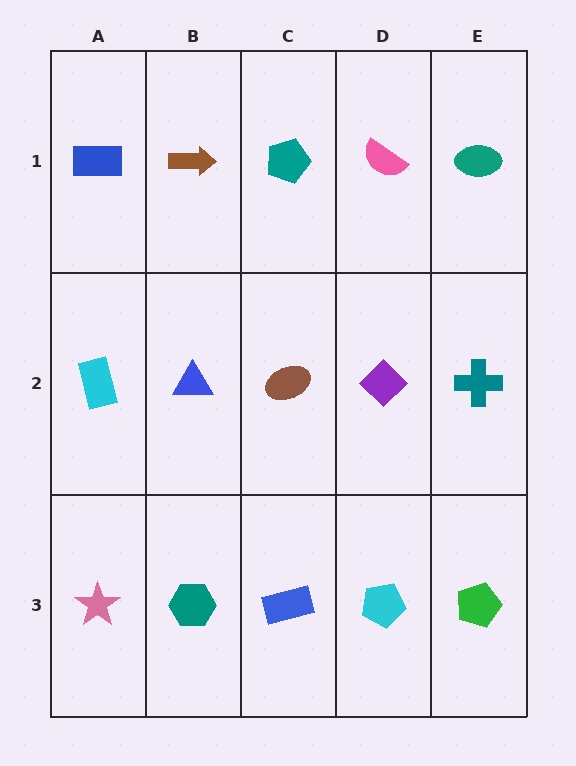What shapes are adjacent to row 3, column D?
A purple diamond (row 2, column D), a blue rectangle (row 3, column C), a green pentagon (row 3, column E).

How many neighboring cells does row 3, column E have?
2.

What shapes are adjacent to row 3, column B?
A blue triangle (row 2, column B), a pink star (row 3, column A), a blue rectangle (row 3, column C).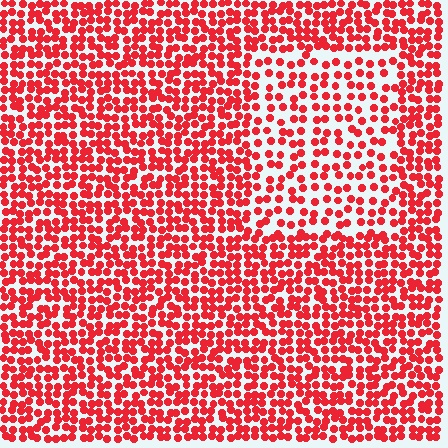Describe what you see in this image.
The image contains small red elements arranged at two different densities. A rectangle-shaped region is visible where the elements are less densely packed than the surrounding area.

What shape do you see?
I see a rectangle.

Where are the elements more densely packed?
The elements are more densely packed outside the rectangle boundary.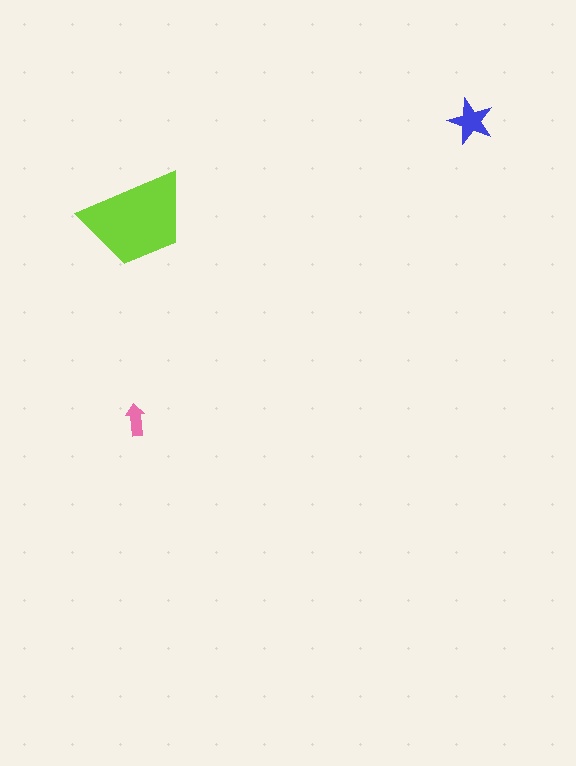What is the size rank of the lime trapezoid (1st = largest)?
1st.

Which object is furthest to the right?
The blue star is rightmost.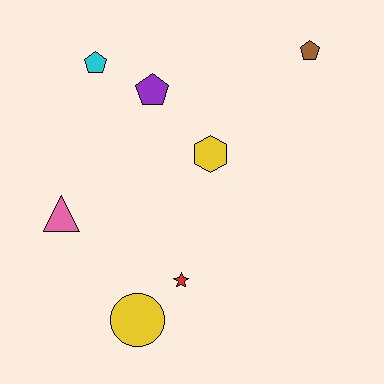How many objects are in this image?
There are 7 objects.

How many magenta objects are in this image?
There are no magenta objects.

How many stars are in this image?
There is 1 star.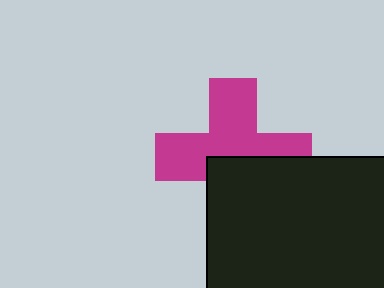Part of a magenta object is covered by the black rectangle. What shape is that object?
It is a cross.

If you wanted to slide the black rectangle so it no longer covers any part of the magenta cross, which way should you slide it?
Slide it down — that is the most direct way to separate the two shapes.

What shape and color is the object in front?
The object in front is a black rectangle.